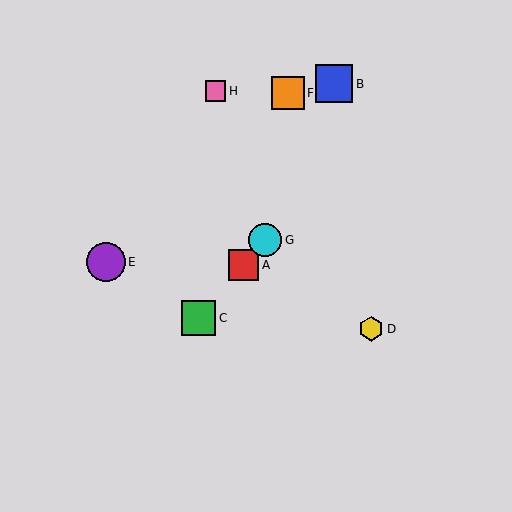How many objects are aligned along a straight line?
3 objects (A, C, G) are aligned along a straight line.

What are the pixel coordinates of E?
Object E is at (106, 262).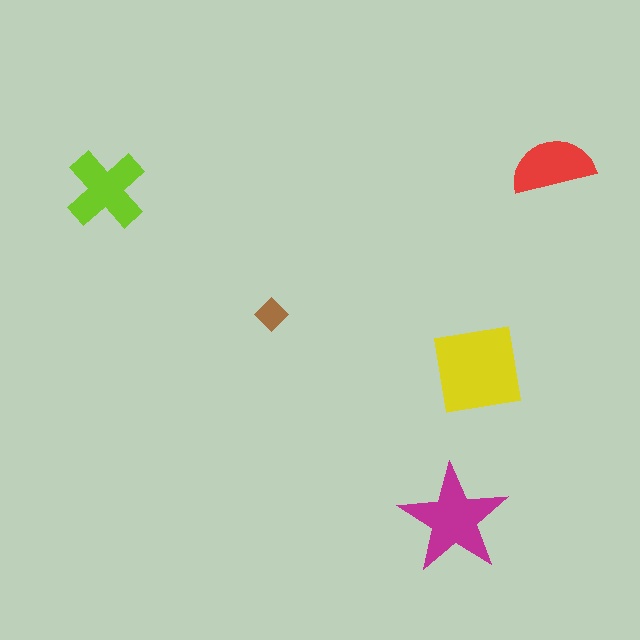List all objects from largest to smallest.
The yellow square, the magenta star, the lime cross, the red semicircle, the brown diamond.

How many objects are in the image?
There are 5 objects in the image.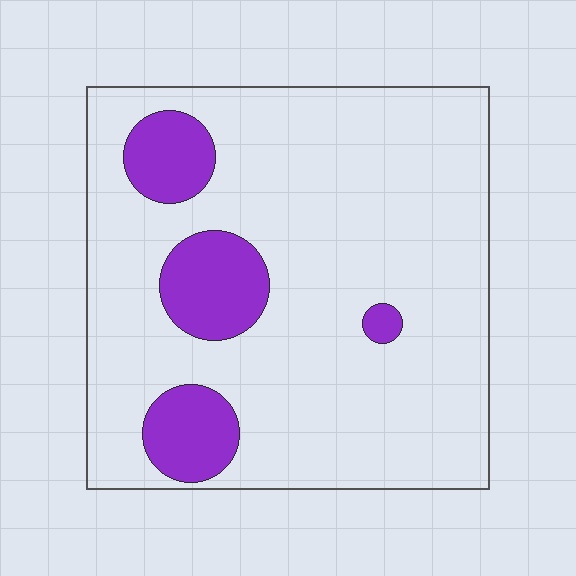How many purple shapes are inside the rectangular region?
4.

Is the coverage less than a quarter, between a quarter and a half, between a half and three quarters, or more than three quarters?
Less than a quarter.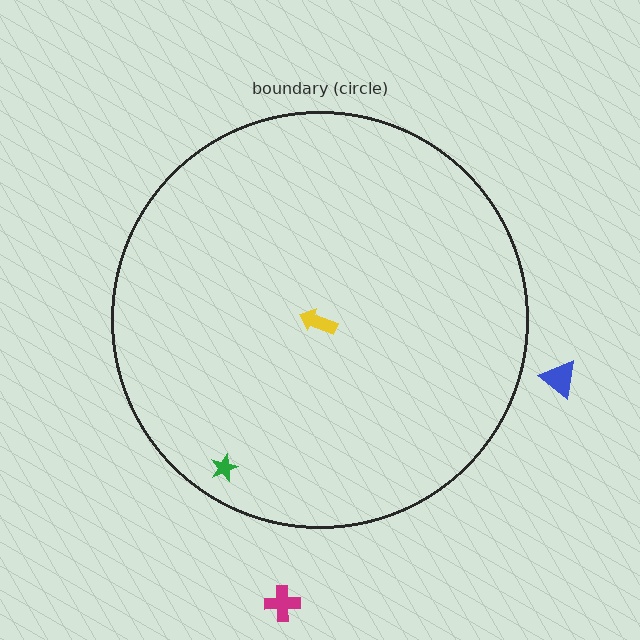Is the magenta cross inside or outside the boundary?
Outside.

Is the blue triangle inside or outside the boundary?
Outside.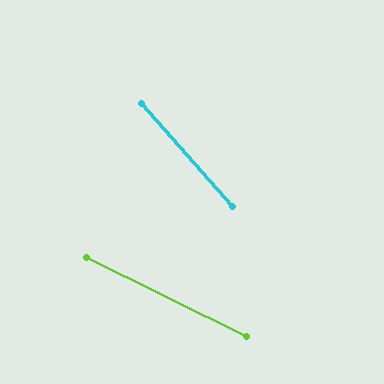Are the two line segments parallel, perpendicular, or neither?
Neither parallel nor perpendicular — they differ by about 22°.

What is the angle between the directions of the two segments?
Approximately 22 degrees.